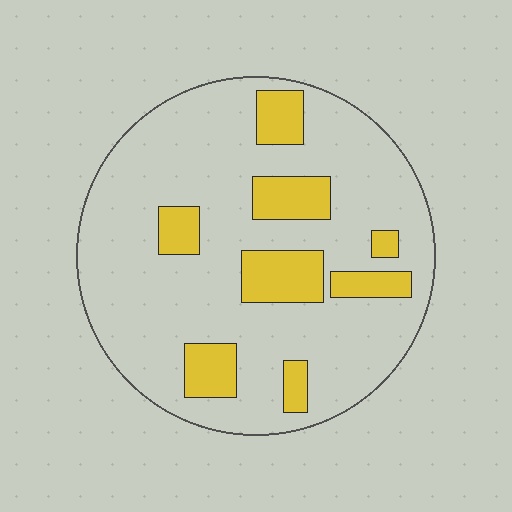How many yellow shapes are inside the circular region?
8.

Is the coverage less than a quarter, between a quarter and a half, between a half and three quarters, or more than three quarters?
Less than a quarter.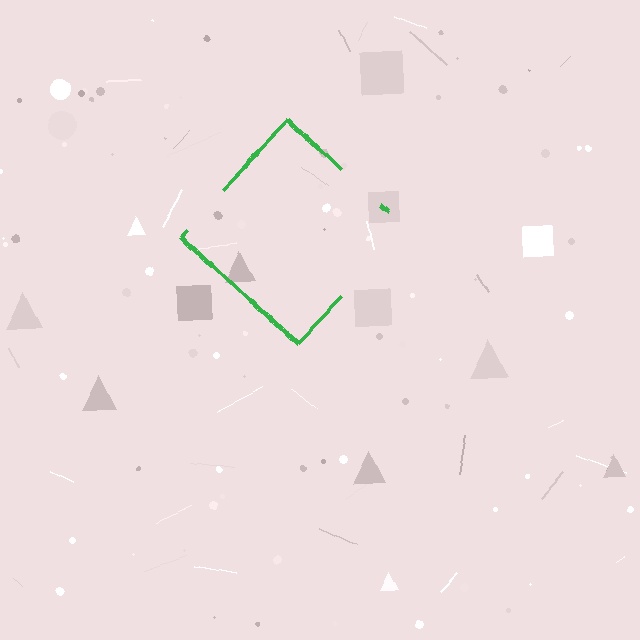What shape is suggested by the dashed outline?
The dashed outline suggests a diamond.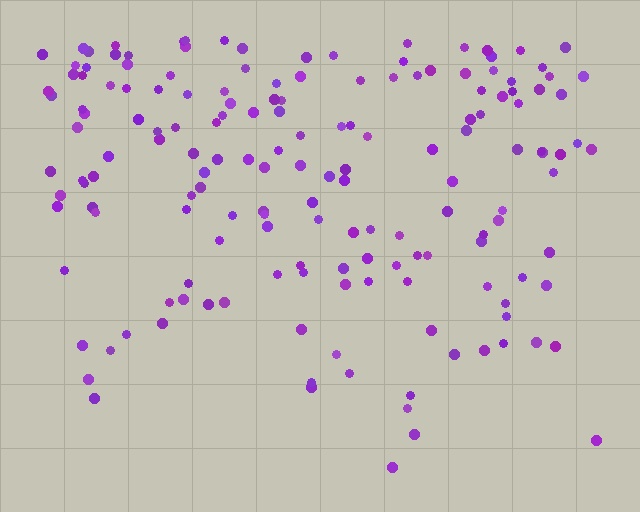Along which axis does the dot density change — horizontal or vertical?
Vertical.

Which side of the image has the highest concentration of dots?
The top.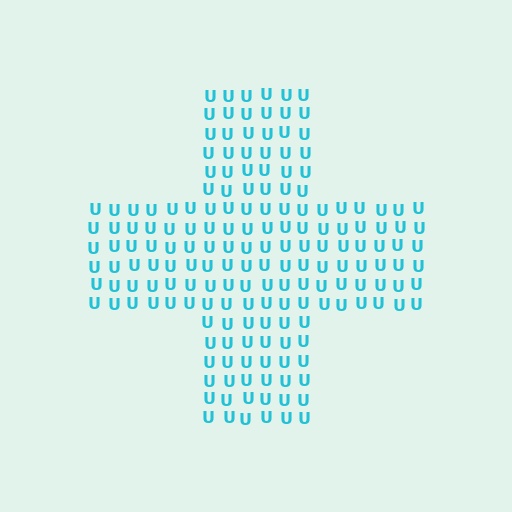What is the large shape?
The large shape is a cross.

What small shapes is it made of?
It is made of small letter U's.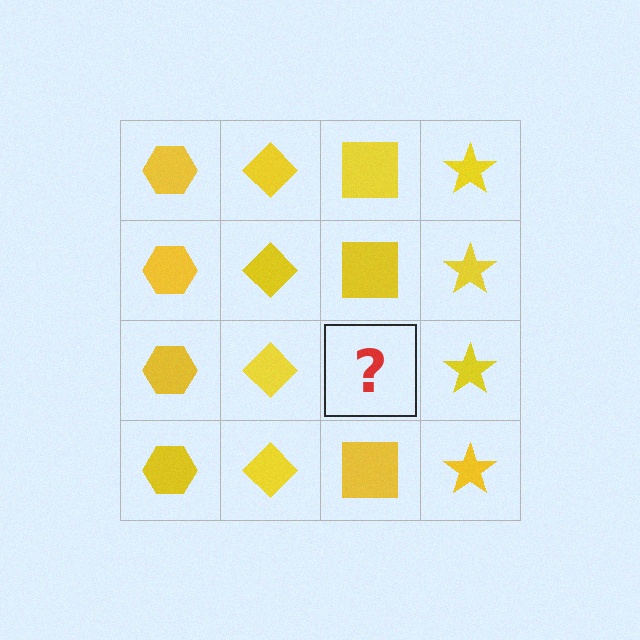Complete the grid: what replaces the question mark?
The question mark should be replaced with a yellow square.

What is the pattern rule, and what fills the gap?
The rule is that each column has a consistent shape. The gap should be filled with a yellow square.